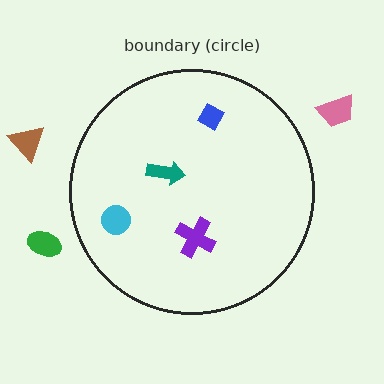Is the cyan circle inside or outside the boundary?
Inside.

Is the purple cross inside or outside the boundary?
Inside.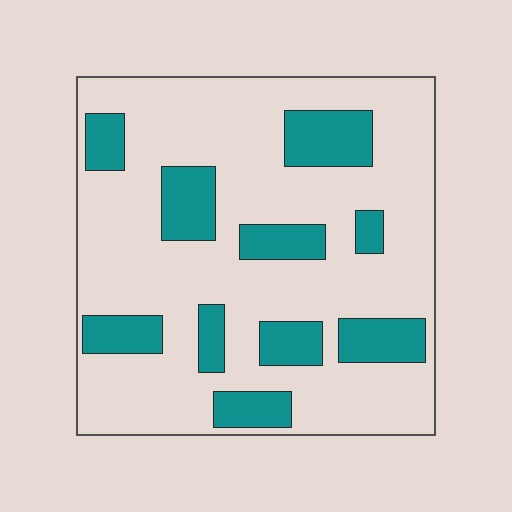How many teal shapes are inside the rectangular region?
10.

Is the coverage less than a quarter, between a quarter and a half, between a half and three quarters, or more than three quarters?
Less than a quarter.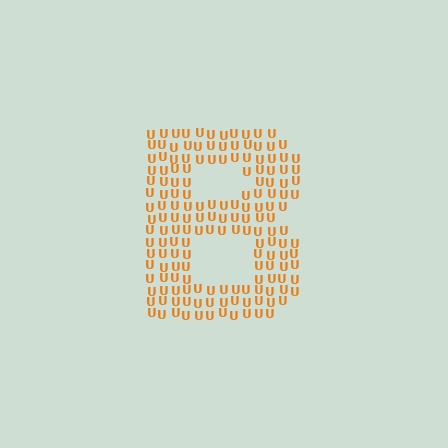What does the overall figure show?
The overall figure shows the letter B.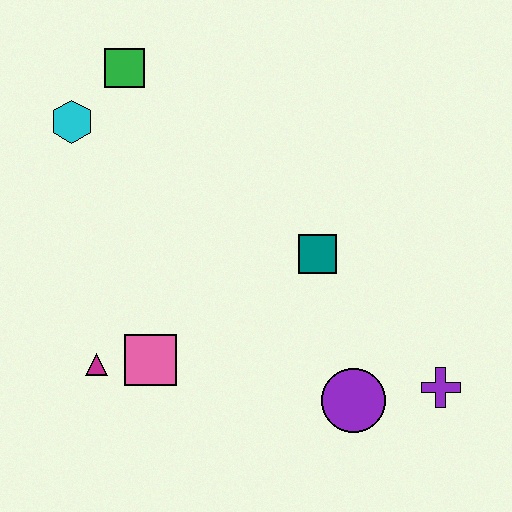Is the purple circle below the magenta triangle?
Yes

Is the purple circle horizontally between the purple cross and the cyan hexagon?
Yes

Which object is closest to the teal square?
The purple circle is closest to the teal square.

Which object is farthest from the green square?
The purple cross is farthest from the green square.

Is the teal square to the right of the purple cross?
No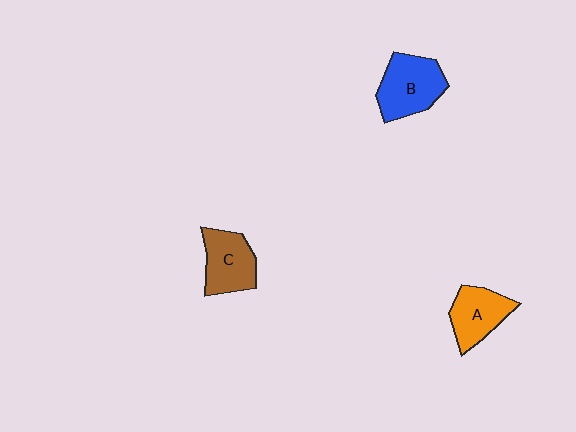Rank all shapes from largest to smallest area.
From largest to smallest: B (blue), C (brown), A (orange).